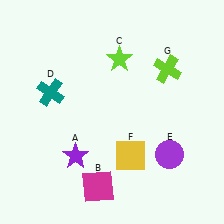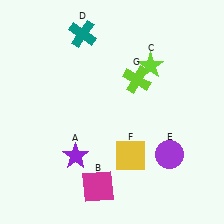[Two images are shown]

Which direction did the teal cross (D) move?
The teal cross (D) moved up.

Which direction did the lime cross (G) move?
The lime cross (G) moved left.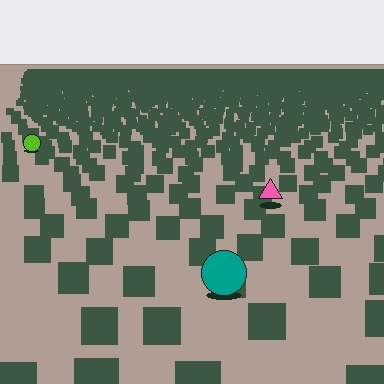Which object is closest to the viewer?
The teal circle is closest. The texture marks near it are larger and more spread out.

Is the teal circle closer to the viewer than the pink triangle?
Yes. The teal circle is closer — you can tell from the texture gradient: the ground texture is coarser near it.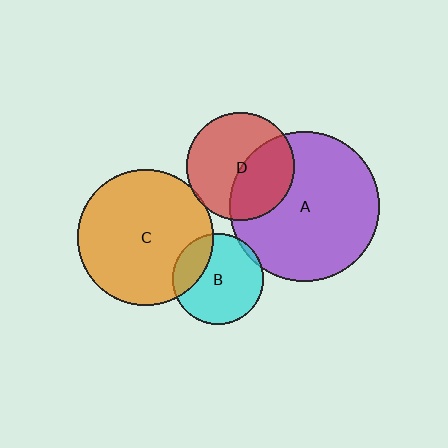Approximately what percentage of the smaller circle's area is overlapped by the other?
Approximately 5%.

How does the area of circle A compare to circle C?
Approximately 1.2 times.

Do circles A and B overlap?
Yes.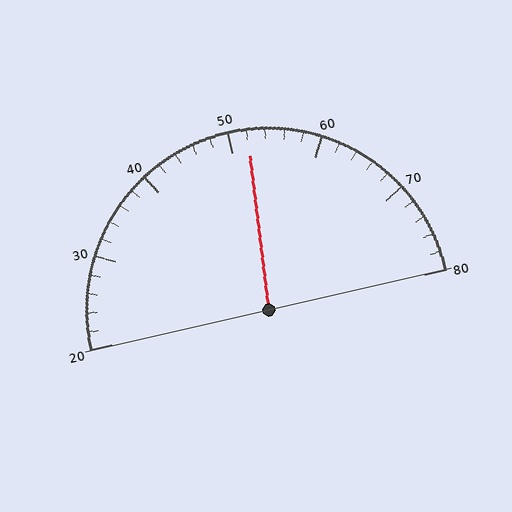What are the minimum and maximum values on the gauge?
The gauge ranges from 20 to 80.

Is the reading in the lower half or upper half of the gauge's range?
The reading is in the upper half of the range (20 to 80).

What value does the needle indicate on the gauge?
The needle indicates approximately 52.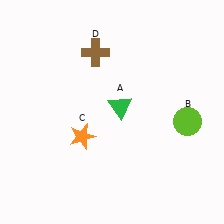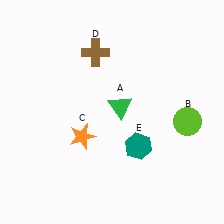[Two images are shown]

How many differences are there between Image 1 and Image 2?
There is 1 difference between the two images.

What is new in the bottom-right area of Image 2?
A teal hexagon (E) was added in the bottom-right area of Image 2.